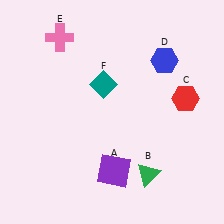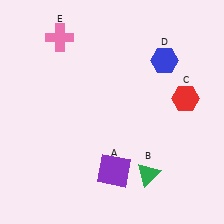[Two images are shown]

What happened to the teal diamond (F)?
The teal diamond (F) was removed in Image 2. It was in the top-left area of Image 1.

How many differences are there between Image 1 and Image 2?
There is 1 difference between the two images.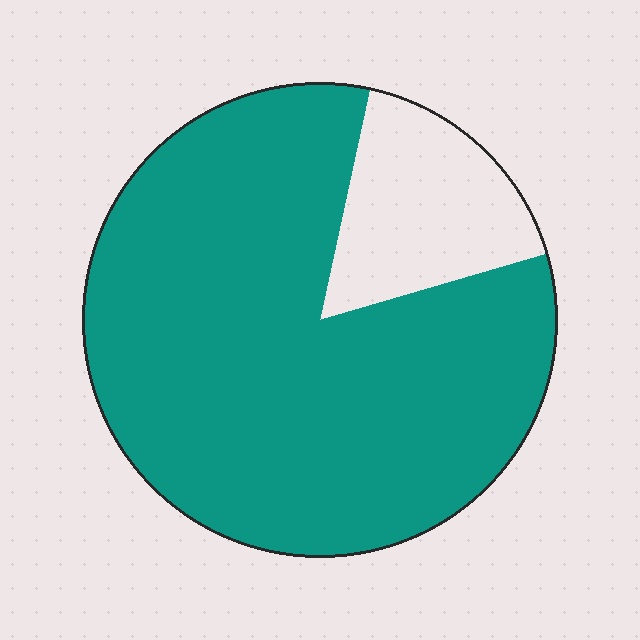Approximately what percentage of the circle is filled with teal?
Approximately 85%.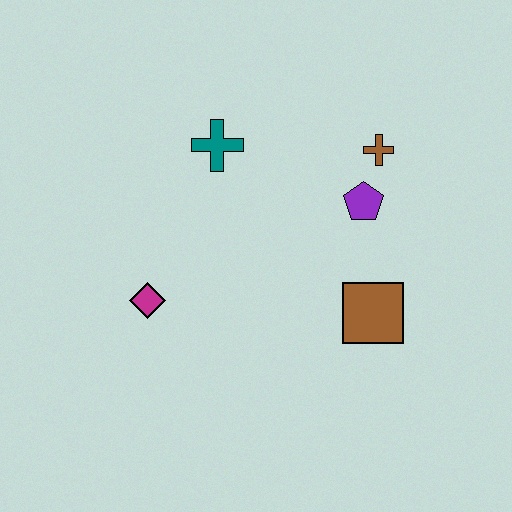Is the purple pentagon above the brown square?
Yes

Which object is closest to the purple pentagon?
The brown cross is closest to the purple pentagon.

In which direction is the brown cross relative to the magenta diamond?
The brown cross is to the right of the magenta diamond.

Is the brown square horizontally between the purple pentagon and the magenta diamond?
No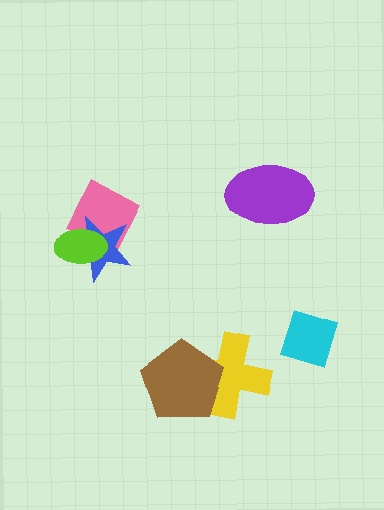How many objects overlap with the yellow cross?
1 object overlaps with the yellow cross.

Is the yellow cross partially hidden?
Yes, it is partially covered by another shape.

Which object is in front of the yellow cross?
The brown pentagon is in front of the yellow cross.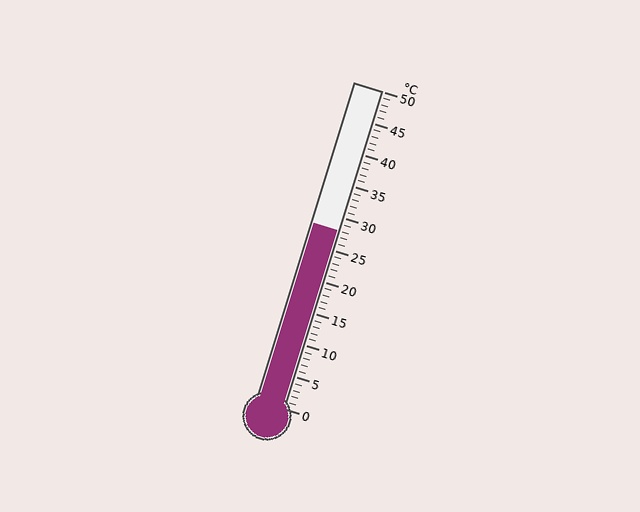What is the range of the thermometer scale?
The thermometer scale ranges from 0°C to 50°C.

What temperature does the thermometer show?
The thermometer shows approximately 28°C.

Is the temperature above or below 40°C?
The temperature is below 40°C.